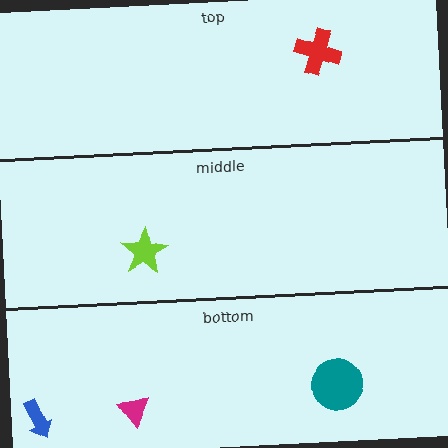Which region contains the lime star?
The middle region.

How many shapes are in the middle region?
1.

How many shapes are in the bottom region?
3.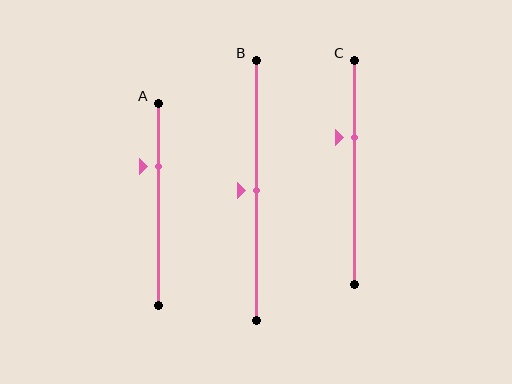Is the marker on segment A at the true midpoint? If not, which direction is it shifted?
No, the marker on segment A is shifted upward by about 19% of the segment length.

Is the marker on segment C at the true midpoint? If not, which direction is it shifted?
No, the marker on segment C is shifted upward by about 16% of the segment length.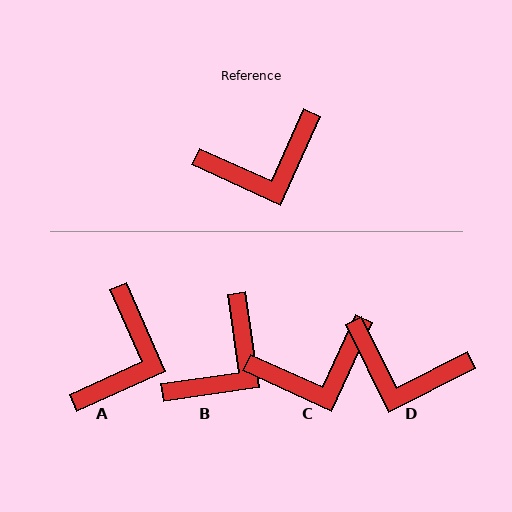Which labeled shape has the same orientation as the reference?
C.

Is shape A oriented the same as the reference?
No, it is off by about 48 degrees.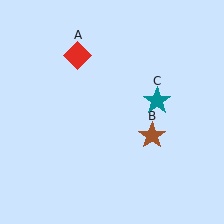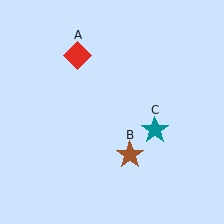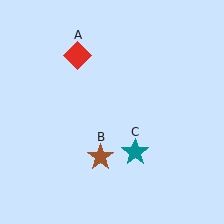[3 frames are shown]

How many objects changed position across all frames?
2 objects changed position: brown star (object B), teal star (object C).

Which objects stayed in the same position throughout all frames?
Red diamond (object A) remained stationary.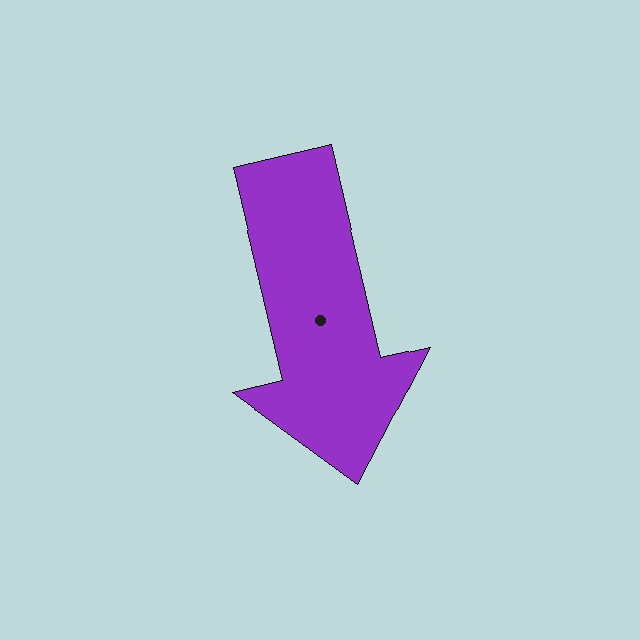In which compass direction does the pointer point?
South.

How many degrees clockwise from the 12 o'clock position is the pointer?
Approximately 167 degrees.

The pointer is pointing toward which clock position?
Roughly 6 o'clock.